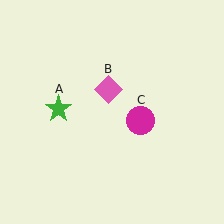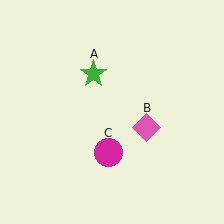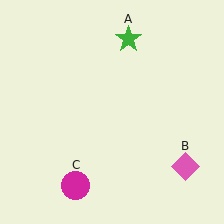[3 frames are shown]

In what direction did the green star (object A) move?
The green star (object A) moved up and to the right.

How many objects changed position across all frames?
3 objects changed position: green star (object A), pink diamond (object B), magenta circle (object C).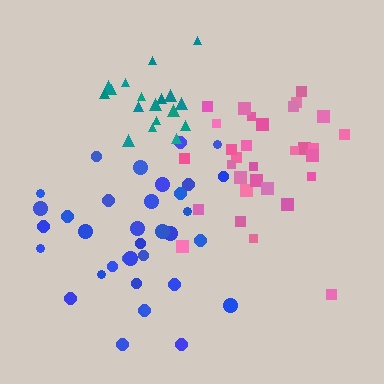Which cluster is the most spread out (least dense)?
Blue.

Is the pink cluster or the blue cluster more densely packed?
Pink.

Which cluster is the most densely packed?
Teal.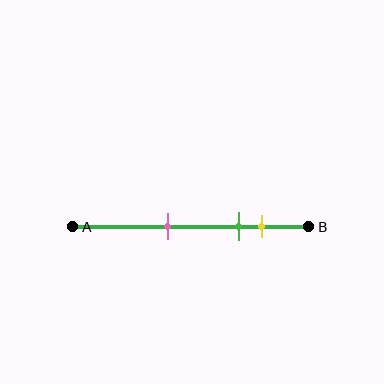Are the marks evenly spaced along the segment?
No, the marks are not evenly spaced.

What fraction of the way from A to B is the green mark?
The green mark is approximately 70% (0.7) of the way from A to B.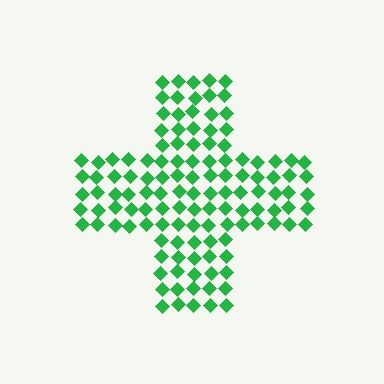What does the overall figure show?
The overall figure shows a cross.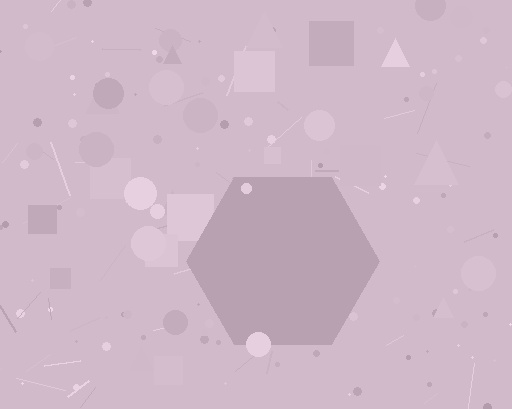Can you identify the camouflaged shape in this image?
The camouflaged shape is a hexagon.